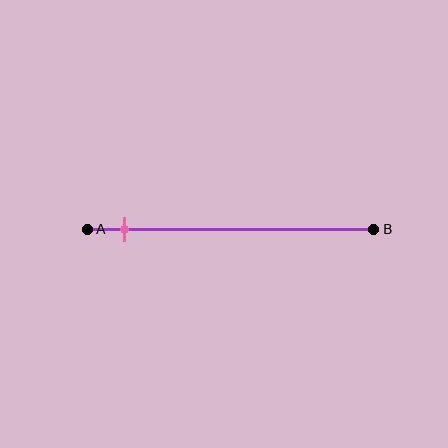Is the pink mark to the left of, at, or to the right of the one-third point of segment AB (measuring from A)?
The pink mark is to the left of the one-third point of segment AB.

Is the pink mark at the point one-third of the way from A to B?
No, the mark is at about 15% from A, not at the 33% one-third point.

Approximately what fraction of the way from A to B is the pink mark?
The pink mark is approximately 15% of the way from A to B.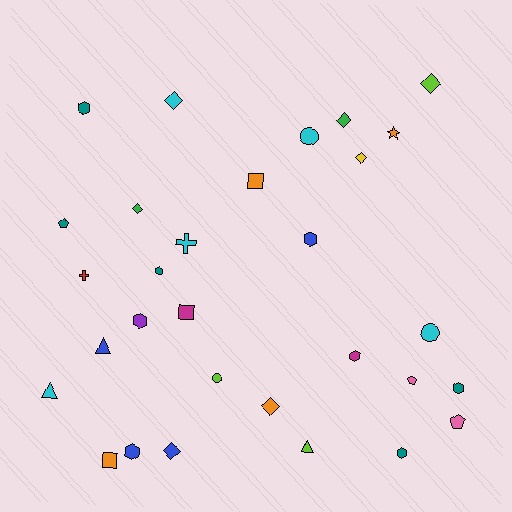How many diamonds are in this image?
There are 7 diamonds.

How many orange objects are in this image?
There are 4 orange objects.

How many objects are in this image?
There are 30 objects.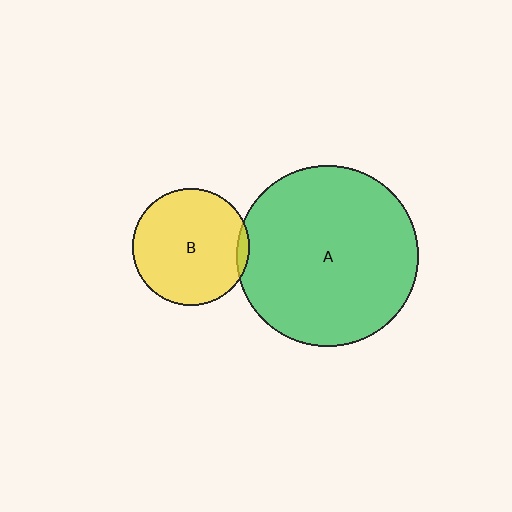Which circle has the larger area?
Circle A (green).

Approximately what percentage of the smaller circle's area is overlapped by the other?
Approximately 5%.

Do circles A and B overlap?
Yes.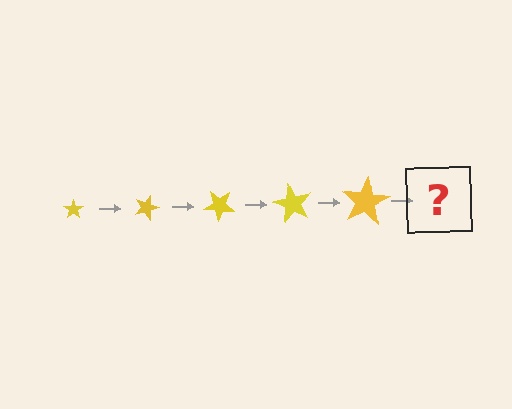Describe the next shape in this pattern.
It should be a star, larger than the previous one and rotated 100 degrees from the start.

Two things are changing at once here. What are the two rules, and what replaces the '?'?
The two rules are that the star grows larger each step and it rotates 20 degrees each step. The '?' should be a star, larger than the previous one and rotated 100 degrees from the start.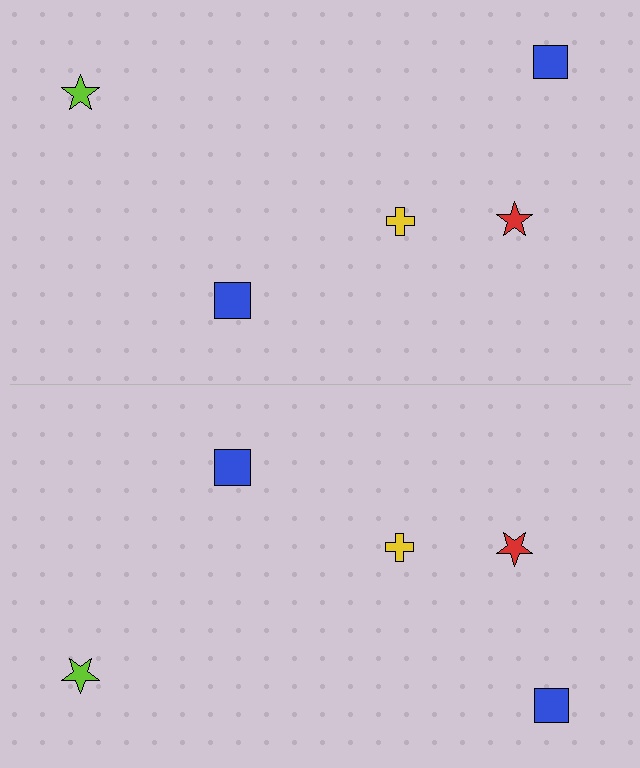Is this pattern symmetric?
Yes, this pattern has bilateral (reflection) symmetry.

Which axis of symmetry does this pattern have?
The pattern has a horizontal axis of symmetry running through the center of the image.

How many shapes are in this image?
There are 10 shapes in this image.